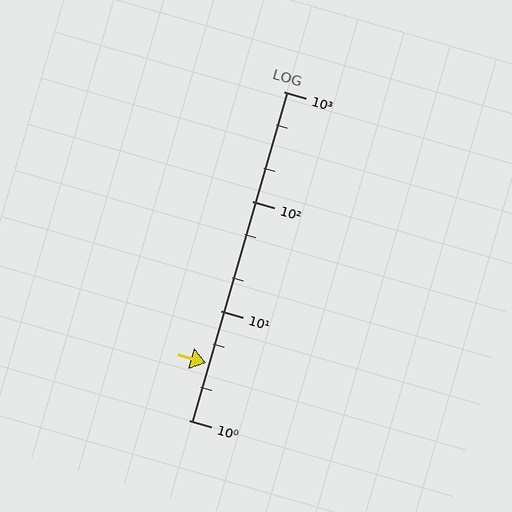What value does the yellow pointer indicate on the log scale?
The pointer indicates approximately 3.3.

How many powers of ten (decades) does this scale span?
The scale spans 3 decades, from 1 to 1000.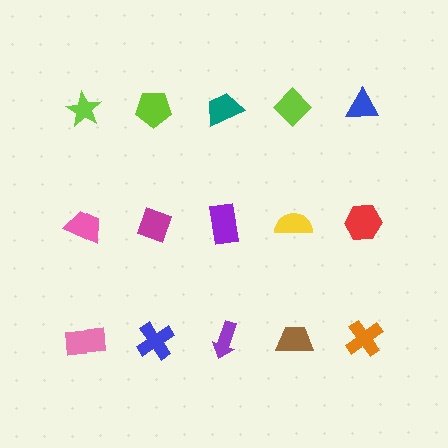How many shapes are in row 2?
5 shapes.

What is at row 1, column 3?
A teal trapezoid.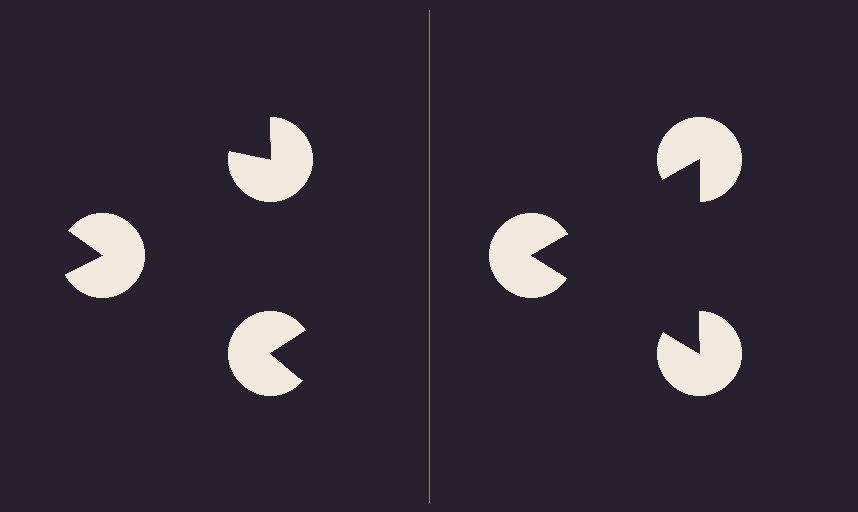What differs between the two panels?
The pac-man discs are positioned identically on both sides; only the wedge orientations differ. On the right they align to a triangle; on the left they are misaligned.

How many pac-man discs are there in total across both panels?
6 — 3 on each side.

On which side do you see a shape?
An illusory triangle appears on the right side. On the left side the wedge cuts are rotated, so no coherent shape forms.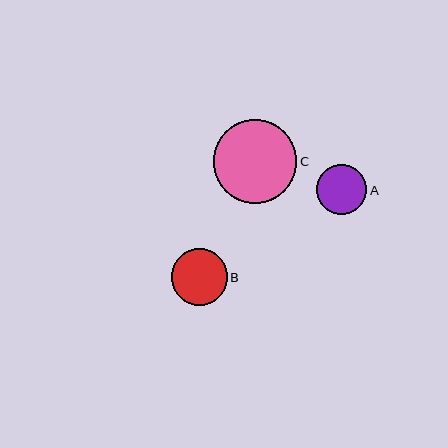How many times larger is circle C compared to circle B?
Circle C is approximately 1.5 times the size of circle B.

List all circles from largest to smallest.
From largest to smallest: C, B, A.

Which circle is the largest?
Circle C is the largest with a size of approximately 84 pixels.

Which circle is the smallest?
Circle A is the smallest with a size of approximately 50 pixels.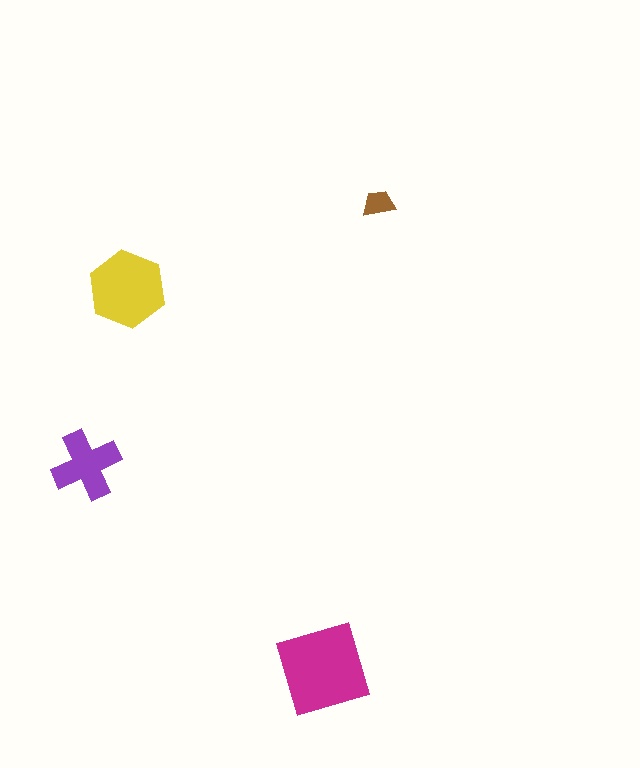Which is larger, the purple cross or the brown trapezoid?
The purple cross.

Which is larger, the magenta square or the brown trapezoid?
The magenta square.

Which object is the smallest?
The brown trapezoid.